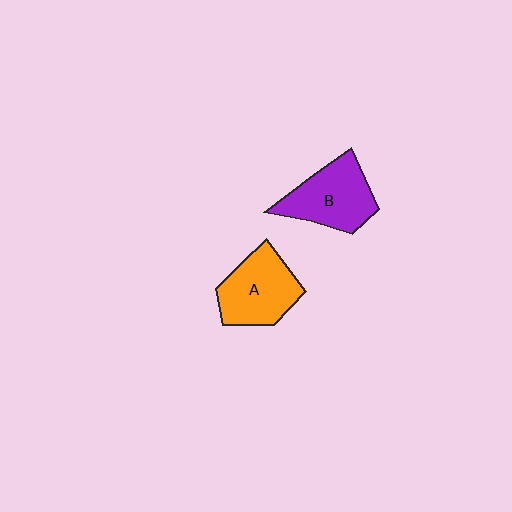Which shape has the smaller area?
Shape A (orange).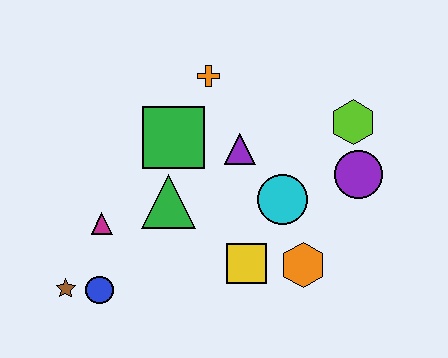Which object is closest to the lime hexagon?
The purple circle is closest to the lime hexagon.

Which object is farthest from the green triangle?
The lime hexagon is farthest from the green triangle.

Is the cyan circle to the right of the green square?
Yes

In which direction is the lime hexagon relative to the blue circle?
The lime hexagon is to the right of the blue circle.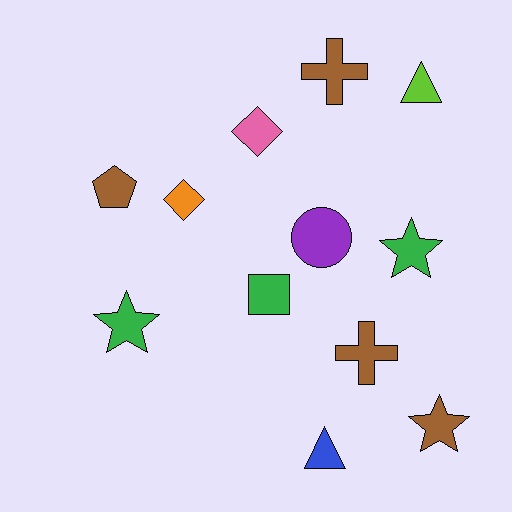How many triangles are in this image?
There are 2 triangles.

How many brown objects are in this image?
There are 4 brown objects.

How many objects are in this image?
There are 12 objects.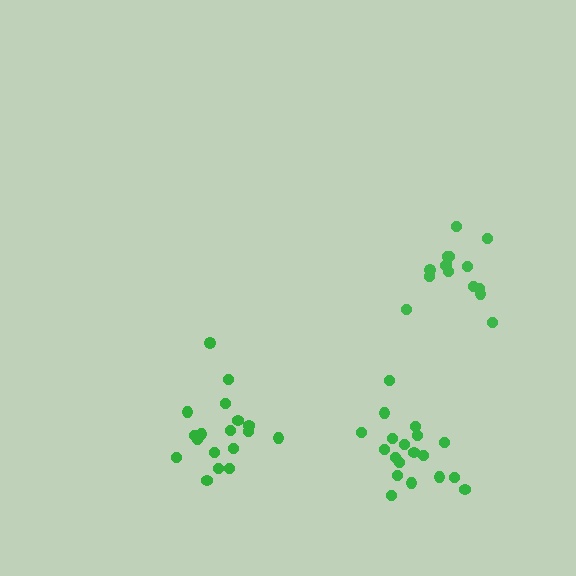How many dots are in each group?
Group 1: 19 dots, Group 2: 18 dots, Group 3: 15 dots (52 total).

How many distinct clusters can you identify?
There are 3 distinct clusters.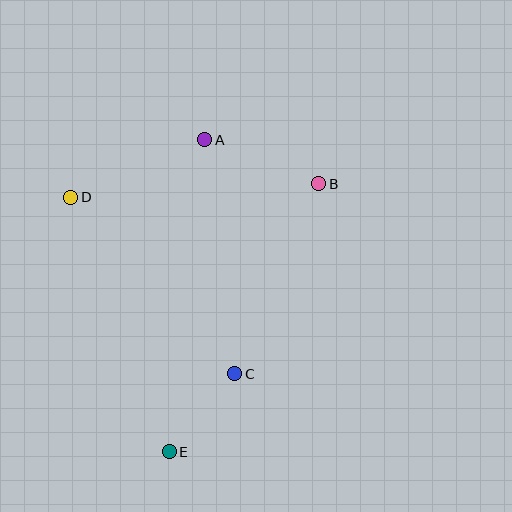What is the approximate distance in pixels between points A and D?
The distance between A and D is approximately 146 pixels.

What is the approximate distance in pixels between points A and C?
The distance between A and C is approximately 236 pixels.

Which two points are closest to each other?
Points C and E are closest to each other.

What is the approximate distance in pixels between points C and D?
The distance between C and D is approximately 241 pixels.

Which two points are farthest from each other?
Points A and E are farthest from each other.